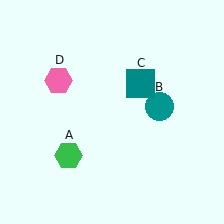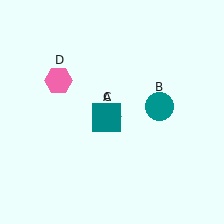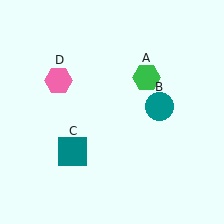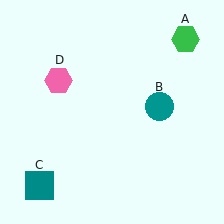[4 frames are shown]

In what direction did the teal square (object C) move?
The teal square (object C) moved down and to the left.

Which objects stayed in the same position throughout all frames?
Teal circle (object B) and pink hexagon (object D) remained stationary.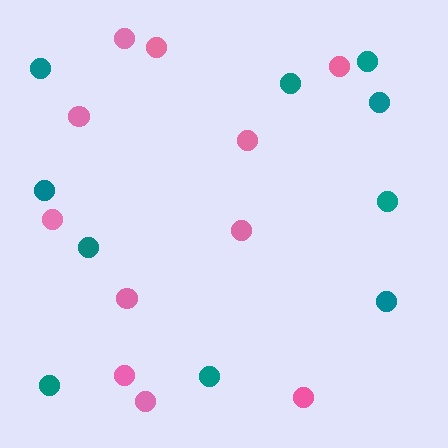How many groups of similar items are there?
There are 2 groups: one group of pink circles (11) and one group of teal circles (10).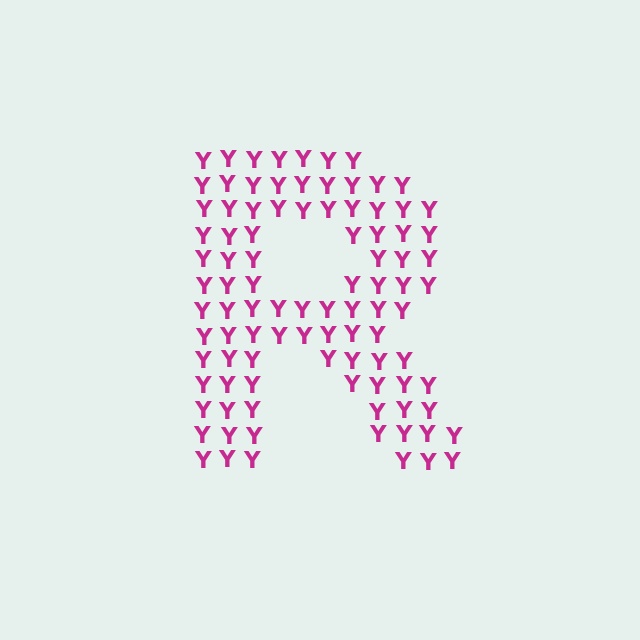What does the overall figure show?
The overall figure shows the letter R.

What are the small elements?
The small elements are letter Y's.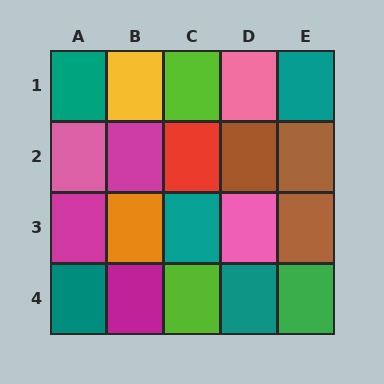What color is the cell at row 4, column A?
Teal.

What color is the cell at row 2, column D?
Brown.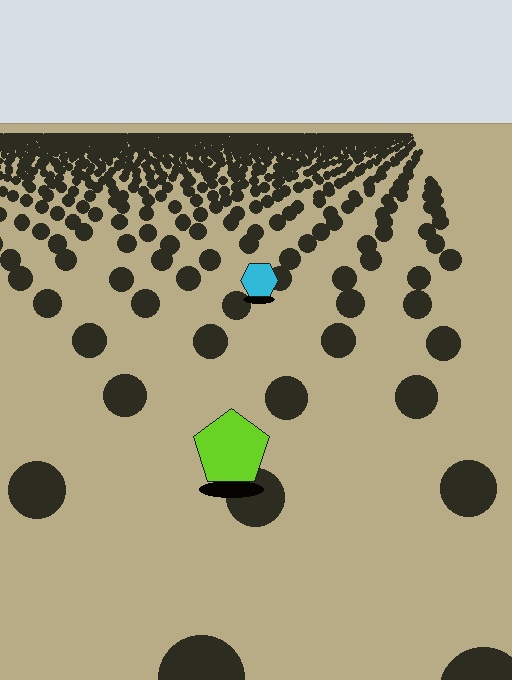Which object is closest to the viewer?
The lime pentagon is closest. The texture marks near it are larger and more spread out.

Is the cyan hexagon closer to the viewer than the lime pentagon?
No. The lime pentagon is closer — you can tell from the texture gradient: the ground texture is coarser near it.